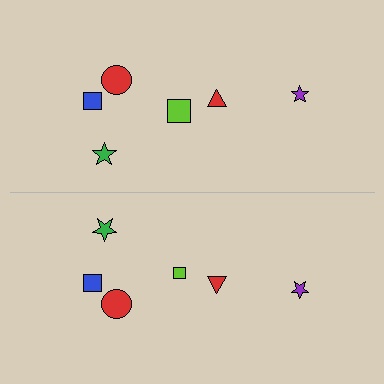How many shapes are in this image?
There are 12 shapes in this image.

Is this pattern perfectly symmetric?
No, the pattern is not perfectly symmetric. The lime square on the bottom side has a different size than its mirror counterpart.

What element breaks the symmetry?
The lime square on the bottom side has a different size than its mirror counterpart.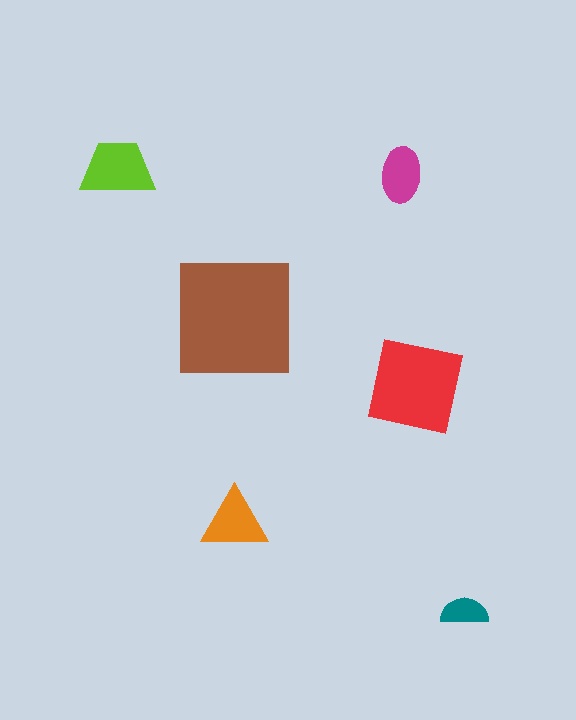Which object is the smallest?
The teal semicircle.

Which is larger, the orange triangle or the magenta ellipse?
The orange triangle.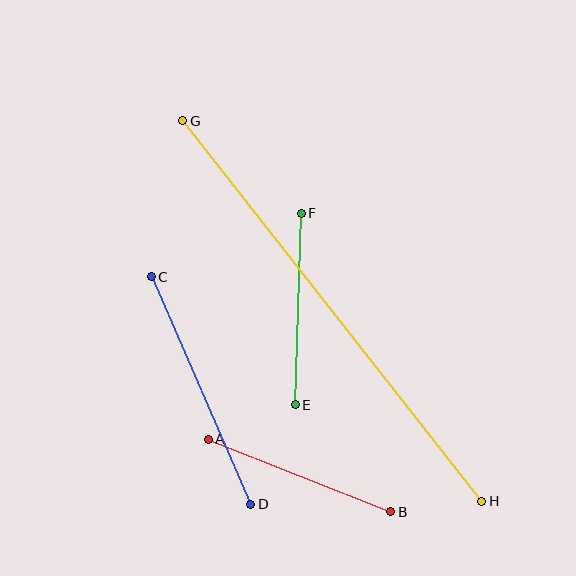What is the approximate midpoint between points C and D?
The midpoint is at approximately (201, 391) pixels.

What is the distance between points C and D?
The distance is approximately 248 pixels.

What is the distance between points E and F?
The distance is approximately 191 pixels.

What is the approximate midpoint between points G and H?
The midpoint is at approximately (332, 311) pixels.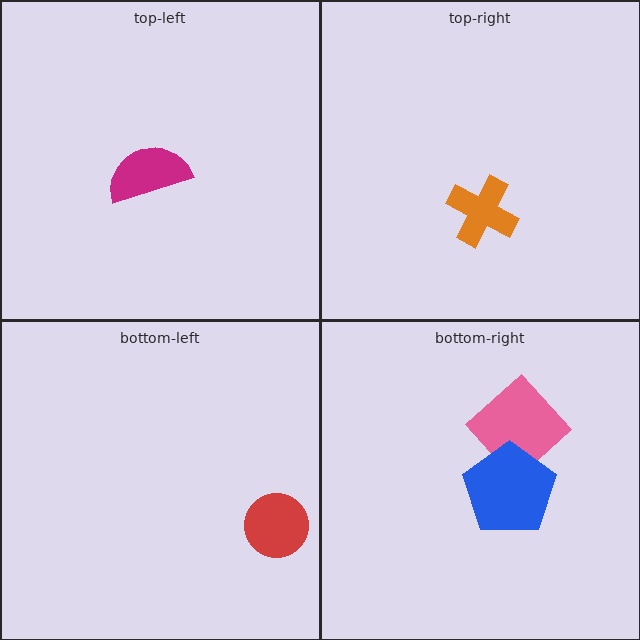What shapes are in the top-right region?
The orange cross.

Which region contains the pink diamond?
The bottom-right region.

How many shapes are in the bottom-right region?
2.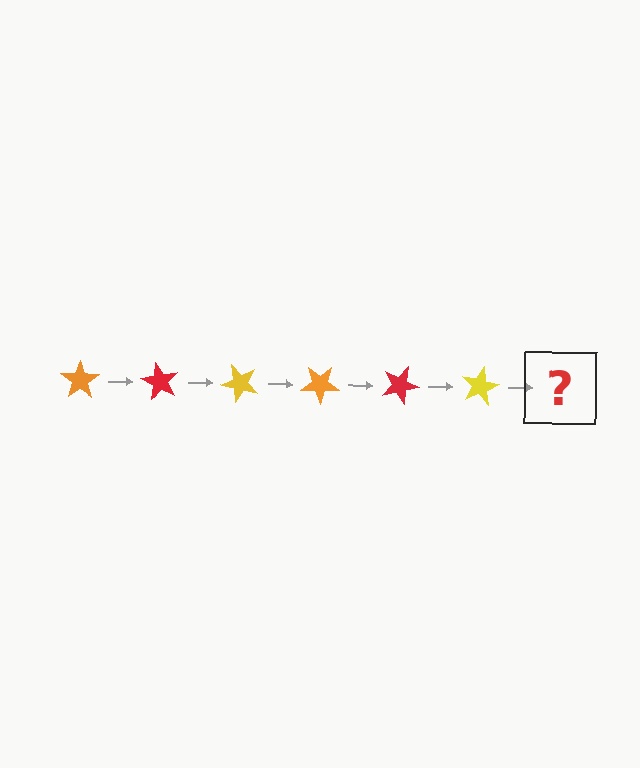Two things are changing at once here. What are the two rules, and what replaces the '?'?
The two rules are that it rotates 60 degrees each step and the color cycles through orange, red, and yellow. The '?' should be an orange star, rotated 360 degrees from the start.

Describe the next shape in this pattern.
It should be an orange star, rotated 360 degrees from the start.